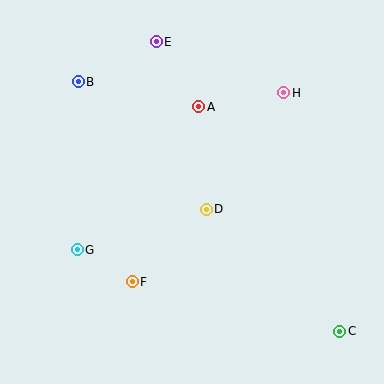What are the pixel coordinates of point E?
Point E is at (156, 42).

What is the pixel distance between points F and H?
The distance between F and H is 242 pixels.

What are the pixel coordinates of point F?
Point F is at (132, 282).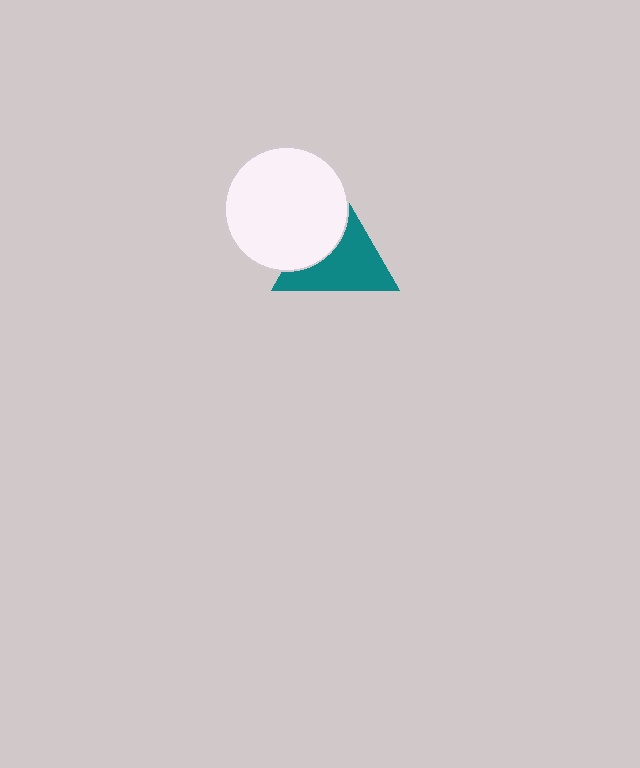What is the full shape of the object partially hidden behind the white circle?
The partially hidden object is a teal triangle.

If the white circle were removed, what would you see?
You would see the complete teal triangle.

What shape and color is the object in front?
The object in front is a white circle.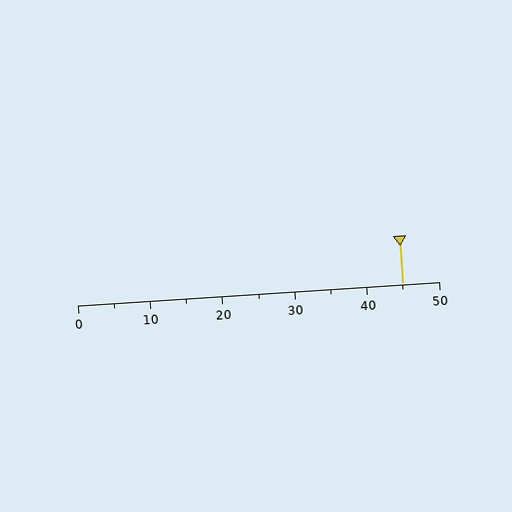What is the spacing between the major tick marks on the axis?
The major ticks are spaced 10 apart.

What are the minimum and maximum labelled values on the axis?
The axis runs from 0 to 50.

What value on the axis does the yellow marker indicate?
The marker indicates approximately 45.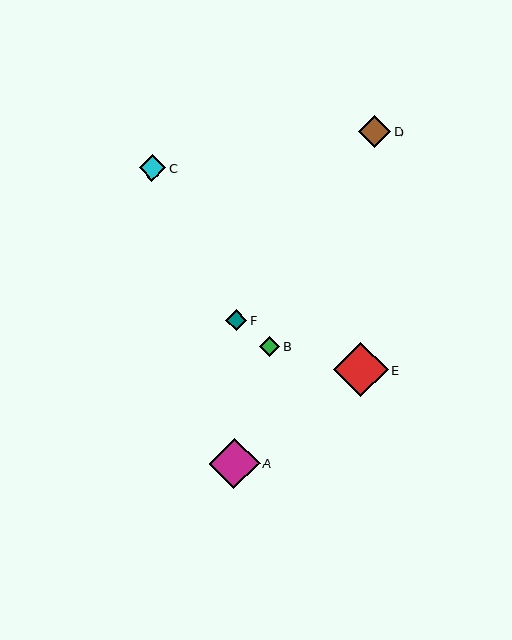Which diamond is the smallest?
Diamond B is the smallest with a size of approximately 20 pixels.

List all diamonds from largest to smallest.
From largest to smallest: E, A, D, C, F, B.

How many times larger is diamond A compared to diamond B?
Diamond A is approximately 2.5 times the size of diamond B.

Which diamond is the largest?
Diamond E is the largest with a size of approximately 54 pixels.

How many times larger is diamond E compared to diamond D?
Diamond E is approximately 1.7 times the size of diamond D.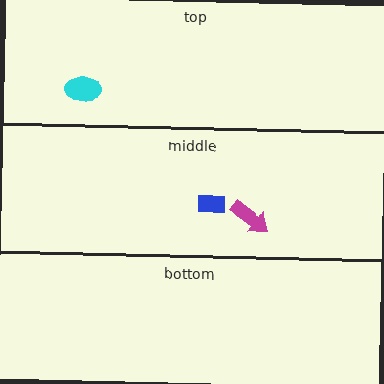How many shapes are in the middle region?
2.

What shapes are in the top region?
The cyan ellipse.